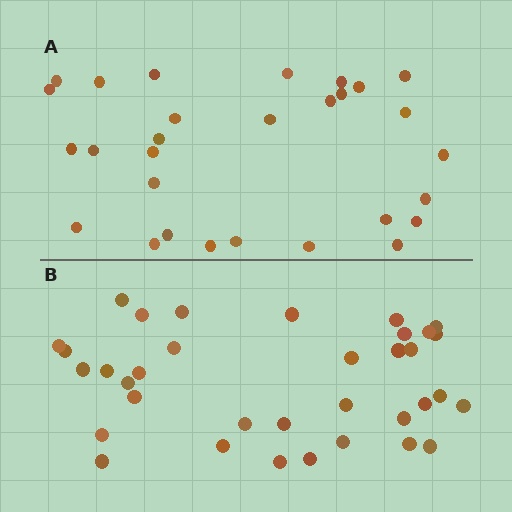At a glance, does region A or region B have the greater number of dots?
Region B (the bottom region) has more dots.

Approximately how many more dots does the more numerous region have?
Region B has about 6 more dots than region A.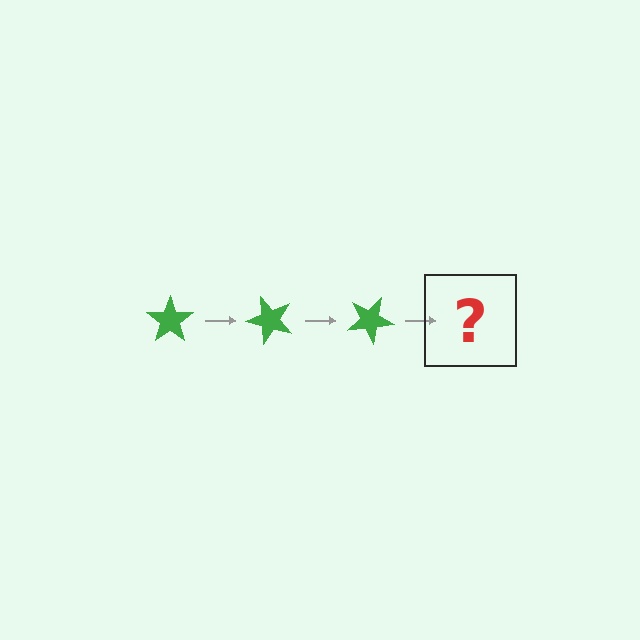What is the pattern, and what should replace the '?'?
The pattern is that the star rotates 50 degrees each step. The '?' should be a green star rotated 150 degrees.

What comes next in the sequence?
The next element should be a green star rotated 150 degrees.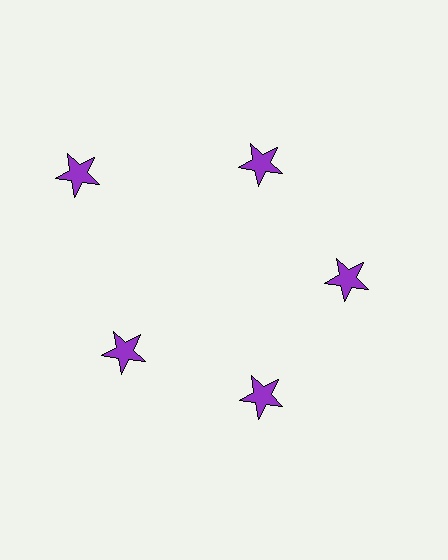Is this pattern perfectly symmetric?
No. The 5 purple stars are arranged in a ring, but one element near the 10 o'clock position is pushed outward from the center, breaking the 5-fold rotational symmetry.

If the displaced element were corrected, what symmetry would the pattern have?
It would have 5-fold rotational symmetry — the pattern would map onto itself every 72 degrees.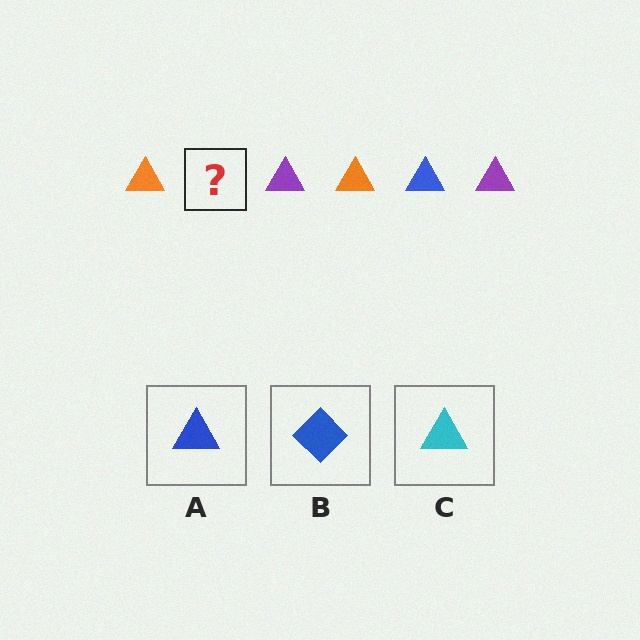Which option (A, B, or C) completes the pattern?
A.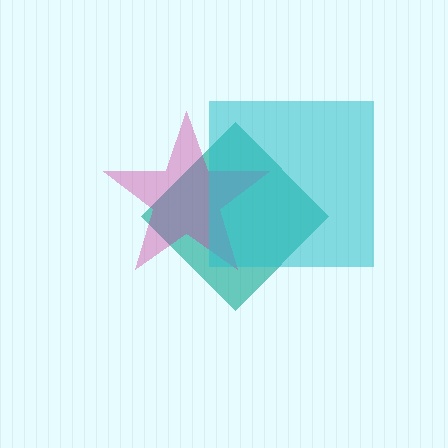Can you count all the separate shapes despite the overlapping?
Yes, there are 3 separate shapes.